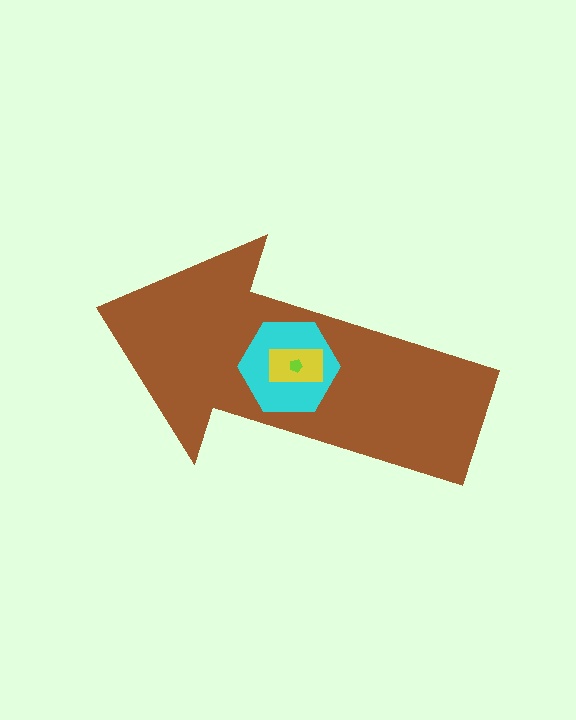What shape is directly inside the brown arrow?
The cyan hexagon.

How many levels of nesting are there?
4.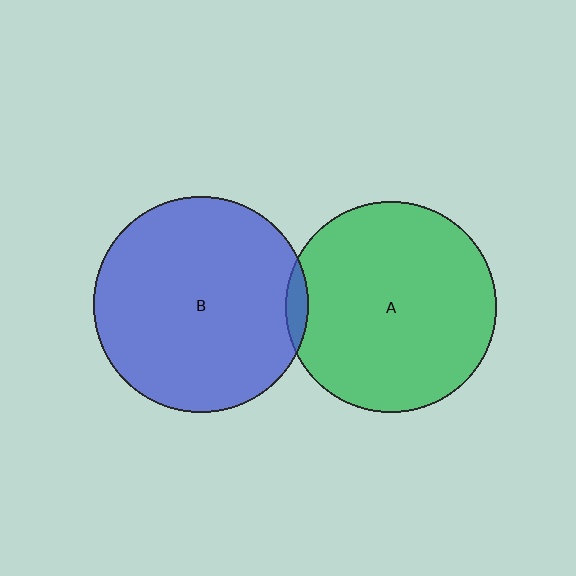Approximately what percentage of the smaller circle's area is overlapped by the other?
Approximately 5%.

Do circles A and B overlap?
Yes.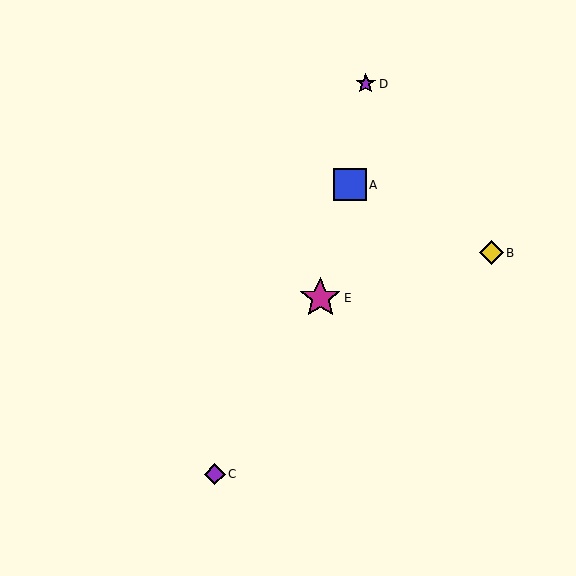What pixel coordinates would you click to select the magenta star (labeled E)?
Click at (320, 298) to select the magenta star E.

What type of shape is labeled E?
Shape E is a magenta star.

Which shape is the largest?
The magenta star (labeled E) is the largest.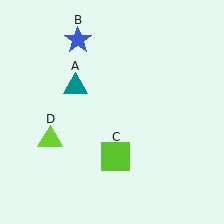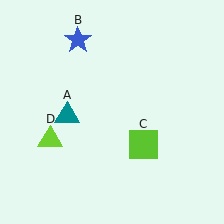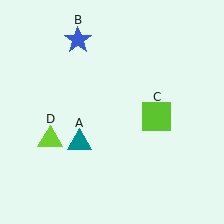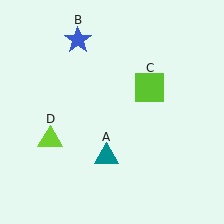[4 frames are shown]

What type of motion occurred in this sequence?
The teal triangle (object A), lime square (object C) rotated counterclockwise around the center of the scene.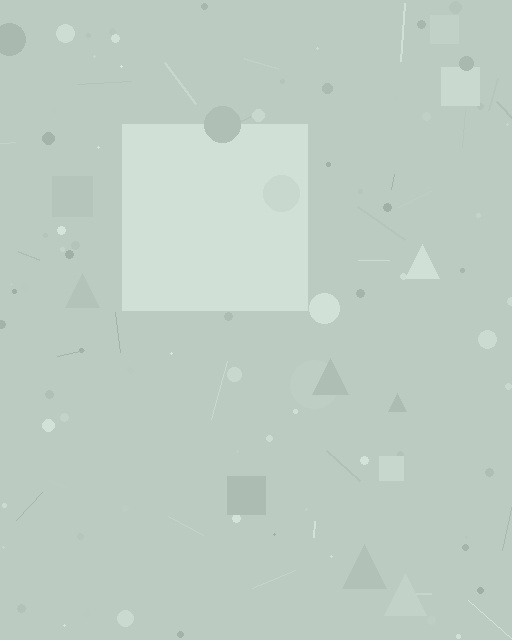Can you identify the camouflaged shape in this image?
The camouflaged shape is a square.